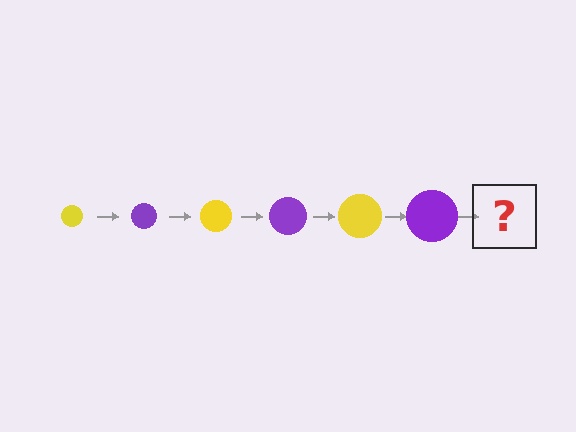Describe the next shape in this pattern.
It should be a yellow circle, larger than the previous one.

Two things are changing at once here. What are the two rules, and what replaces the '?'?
The two rules are that the circle grows larger each step and the color cycles through yellow and purple. The '?' should be a yellow circle, larger than the previous one.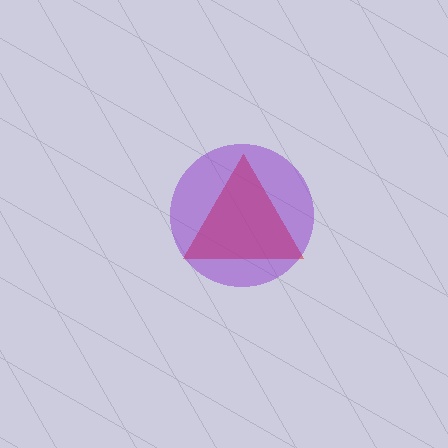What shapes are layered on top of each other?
The layered shapes are: a red triangle, a purple circle.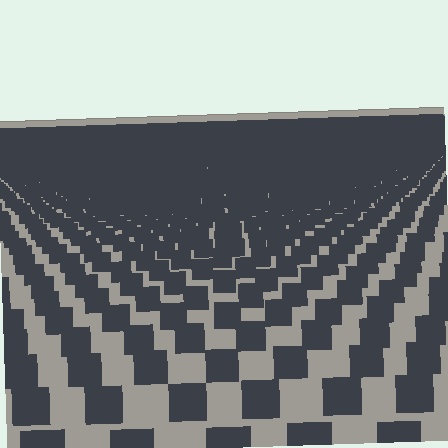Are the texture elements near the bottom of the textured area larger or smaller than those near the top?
Larger. Near the bottom, elements are closer to the viewer and appear at a bigger on-screen size.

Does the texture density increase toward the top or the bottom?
Density increases toward the top.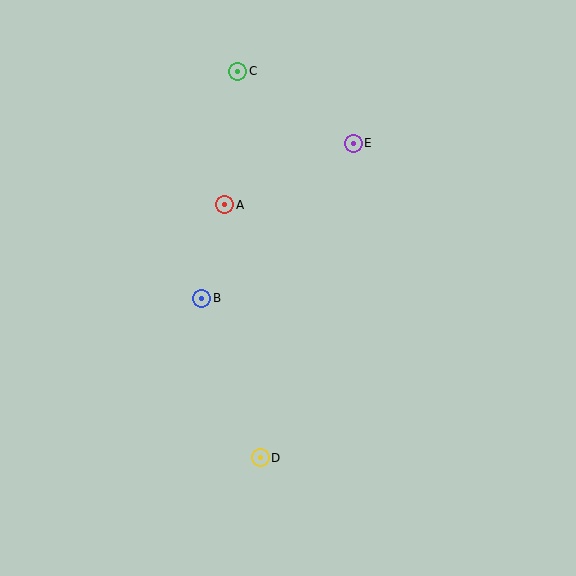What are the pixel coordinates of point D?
Point D is at (260, 458).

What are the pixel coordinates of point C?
Point C is at (238, 71).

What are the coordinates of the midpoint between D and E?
The midpoint between D and E is at (307, 301).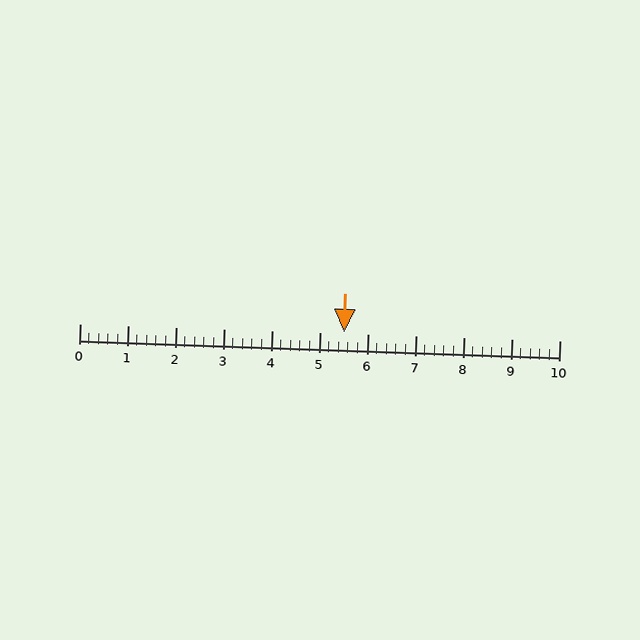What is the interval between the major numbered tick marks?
The major tick marks are spaced 1 units apart.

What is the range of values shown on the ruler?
The ruler shows values from 0 to 10.